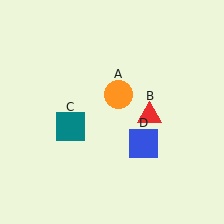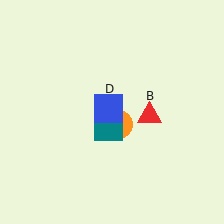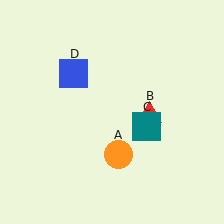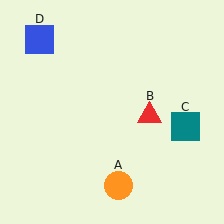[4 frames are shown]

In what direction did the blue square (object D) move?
The blue square (object D) moved up and to the left.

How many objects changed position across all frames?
3 objects changed position: orange circle (object A), teal square (object C), blue square (object D).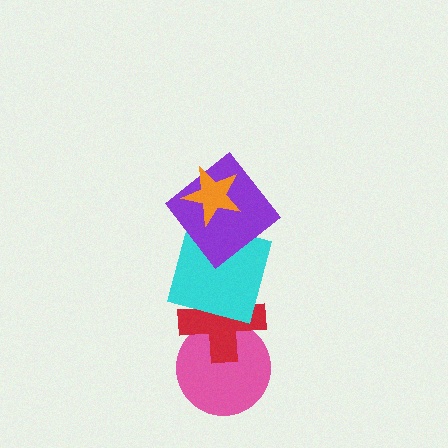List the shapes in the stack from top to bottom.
From top to bottom: the orange star, the purple diamond, the cyan square, the red cross, the pink circle.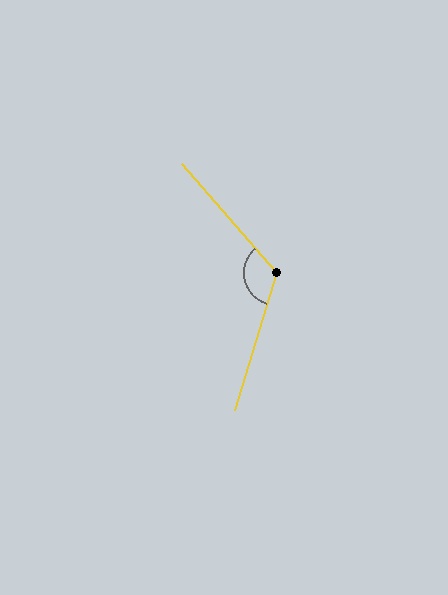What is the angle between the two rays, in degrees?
Approximately 122 degrees.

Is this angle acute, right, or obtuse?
It is obtuse.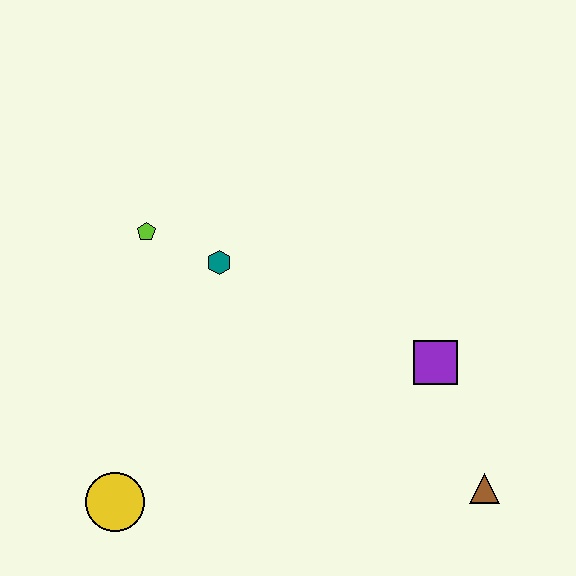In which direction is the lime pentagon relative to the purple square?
The lime pentagon is to the left of the purple square.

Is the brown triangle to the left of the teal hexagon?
No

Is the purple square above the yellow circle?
Yes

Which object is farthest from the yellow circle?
The brown triangle is farthest from the yellow circle.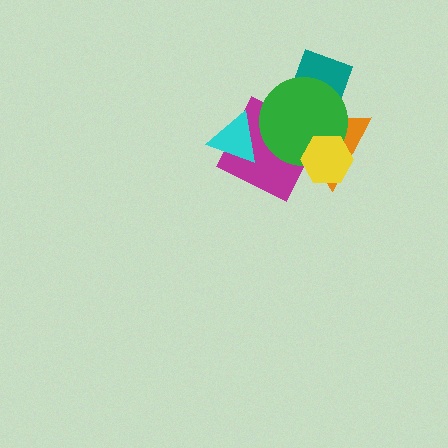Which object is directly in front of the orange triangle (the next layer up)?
The green circle is directly in front of the orange triangle.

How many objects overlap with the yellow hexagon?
3 objects overlap with the yellow hexagon.